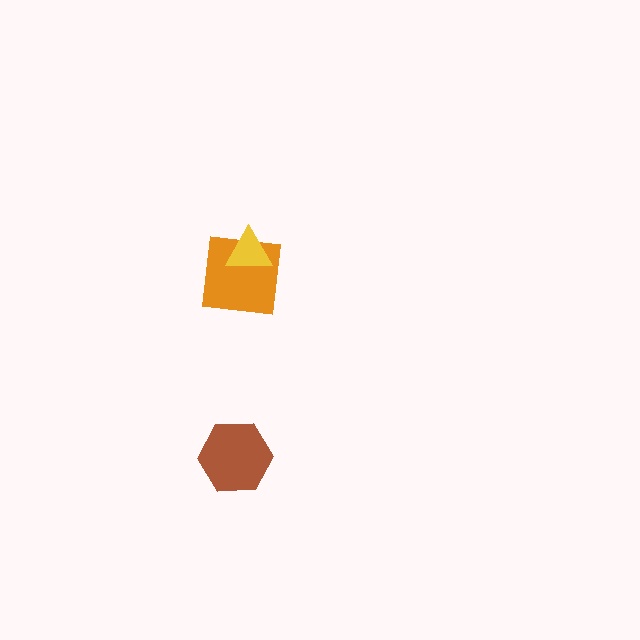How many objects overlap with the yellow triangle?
1 object overlaps with the yellow triangle.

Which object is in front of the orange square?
The yellow triangle is in front of the orange square.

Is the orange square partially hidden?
Yes, it is partially covered by another shape.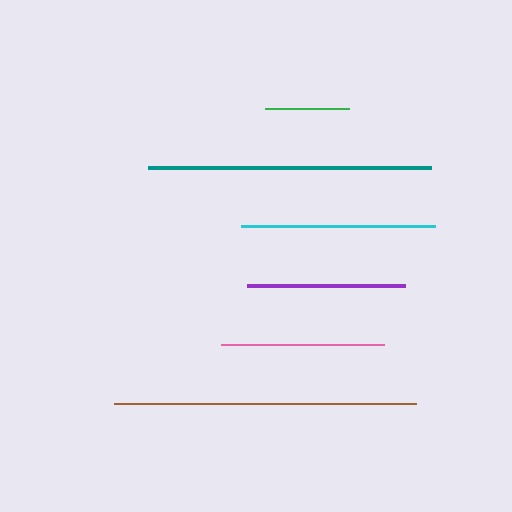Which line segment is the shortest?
The green line is the shortest at approximately 85 pixels.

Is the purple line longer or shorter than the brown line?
The brown line is longer than the purple line.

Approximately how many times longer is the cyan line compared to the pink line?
The cyan line is approximately 1.2 times the length of the pink line.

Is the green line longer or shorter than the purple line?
The purple line is longer than the green line.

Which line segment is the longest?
The brown line is the longest at approximately 302 pixels.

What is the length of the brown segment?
The brown segment is approximately 302 pixels long.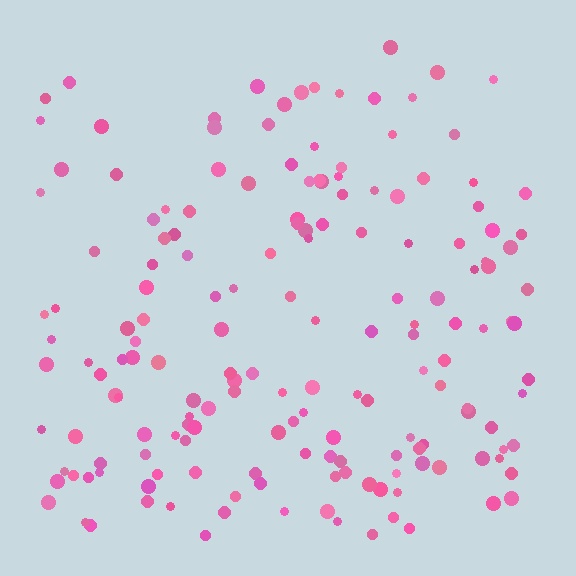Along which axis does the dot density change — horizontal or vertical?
Vertical.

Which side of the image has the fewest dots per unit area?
The top.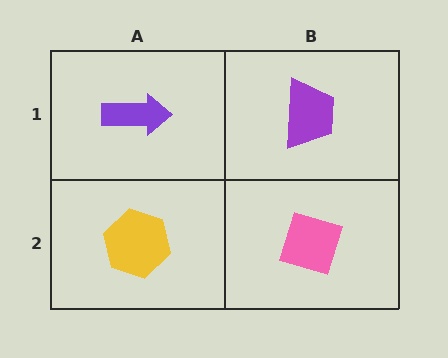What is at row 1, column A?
A purple arrow.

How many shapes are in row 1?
2 shapes.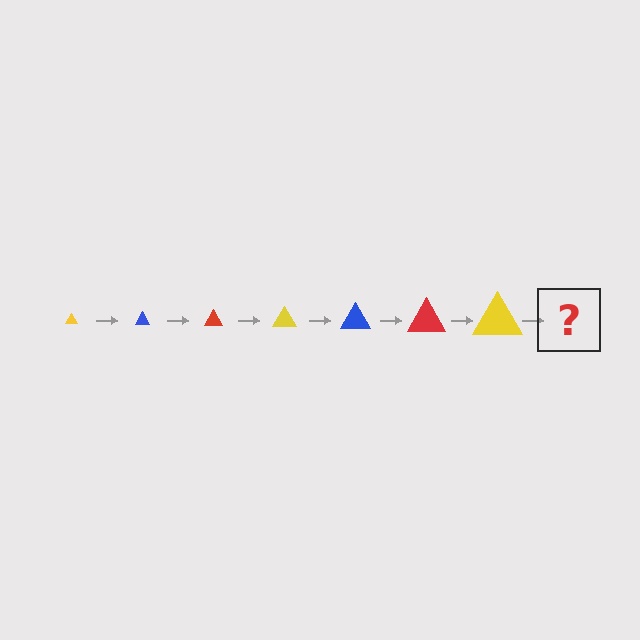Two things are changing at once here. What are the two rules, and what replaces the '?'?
The two rules are that the triangle grows larger each step and the color cycles through yellow, blue, and red. The '?' should be a blue triangle, larger than the previous one.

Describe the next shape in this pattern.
It should be a blue triangle, larger than the previous one.